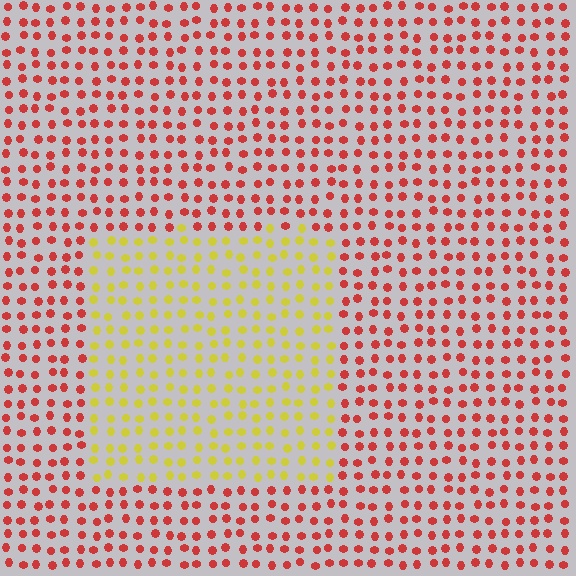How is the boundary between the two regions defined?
The boundary is defined purely by a slight shift in hue (about 61 degrees). Spacing, size, and orientation are identical on both sides.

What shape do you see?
I see a rectangle.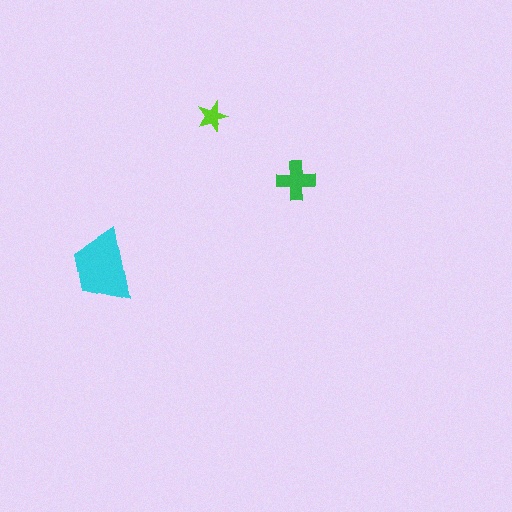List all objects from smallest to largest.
The lime star, the green cross, the cyan trapezoid.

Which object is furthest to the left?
The cyan trapezoid is leftmost.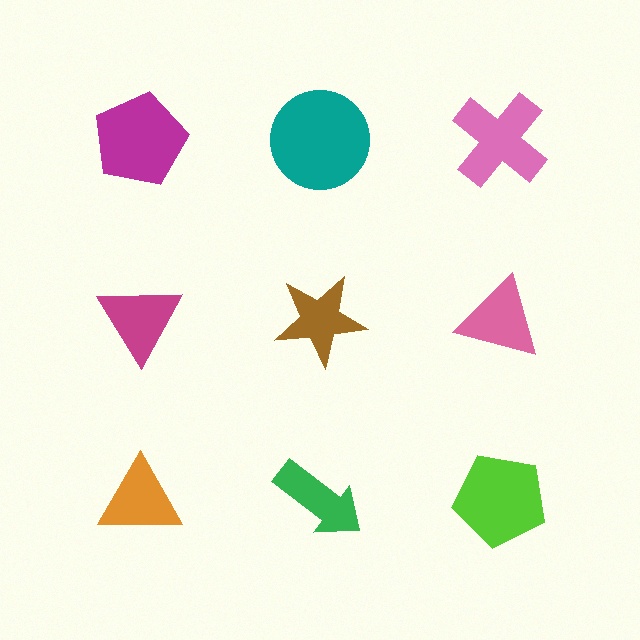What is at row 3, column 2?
A green arrow.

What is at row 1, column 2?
A teal circle.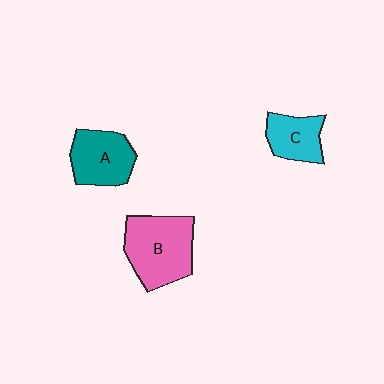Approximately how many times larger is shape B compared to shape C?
Approximately 1.8 times.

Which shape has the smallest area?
Shape C (cyan).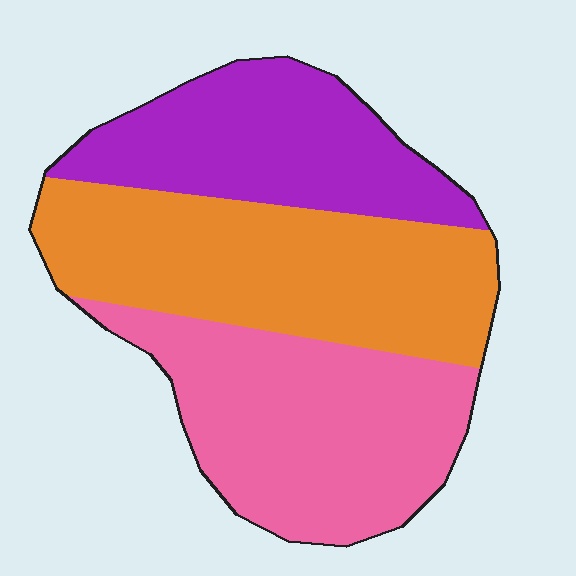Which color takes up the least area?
Purple, at roughly 25%.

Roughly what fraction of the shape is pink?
Pink covers around 35% of the shape.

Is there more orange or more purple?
Orange.